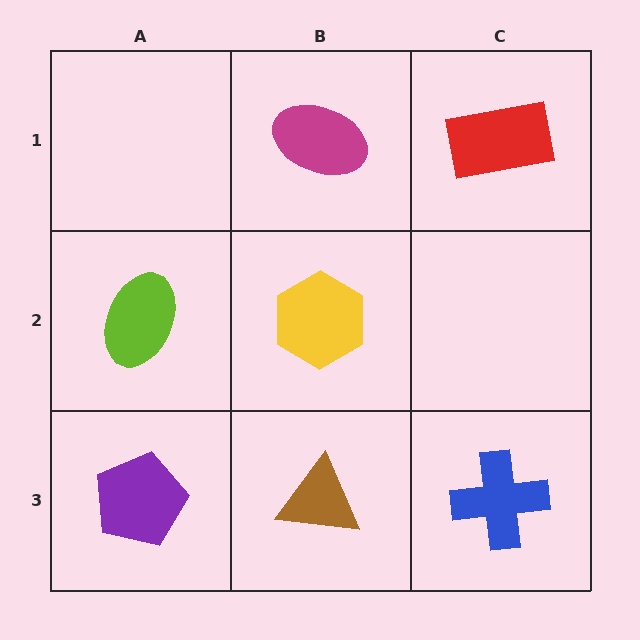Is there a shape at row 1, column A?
No, that cell is empty.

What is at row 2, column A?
A lime ellipse.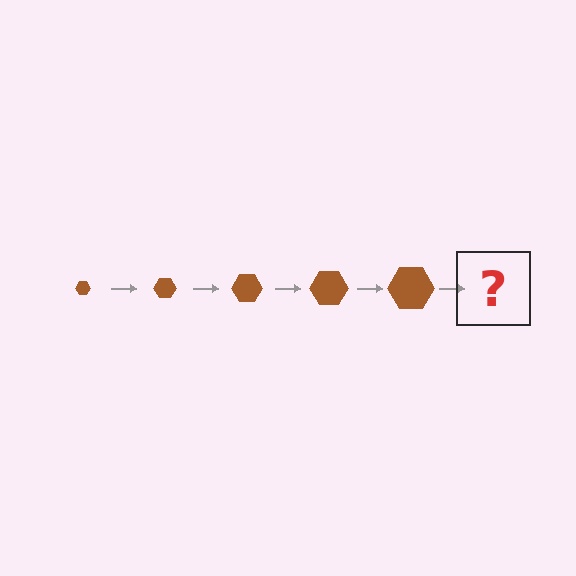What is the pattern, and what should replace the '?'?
The pattern is that the hexagon gets progressively larger each step. The '?' should be a brown hexagon, larger than the previous one.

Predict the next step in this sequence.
The next step is a brown hexagon, larger than the previous one.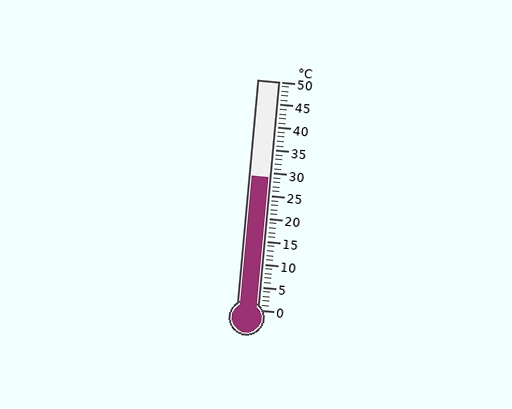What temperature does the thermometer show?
The thermometer shows approximately 29°C.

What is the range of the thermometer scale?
The thermometer scale ranges from 0°C to 50°C.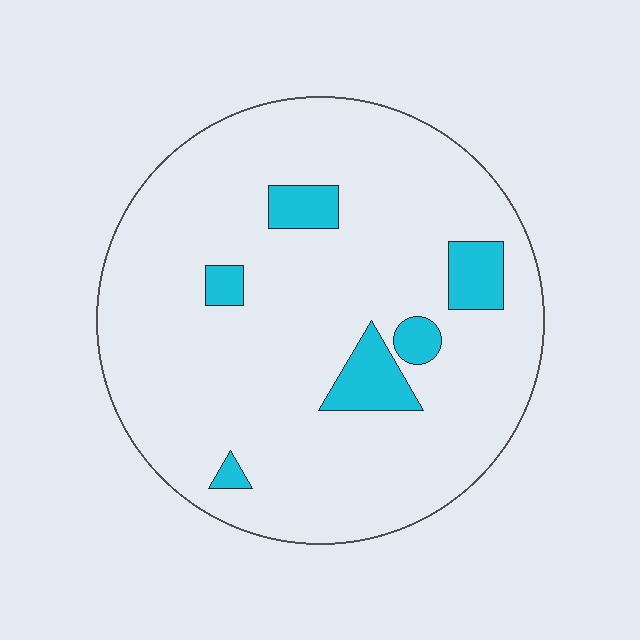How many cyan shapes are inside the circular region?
6.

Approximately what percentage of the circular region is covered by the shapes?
Approximately 10%.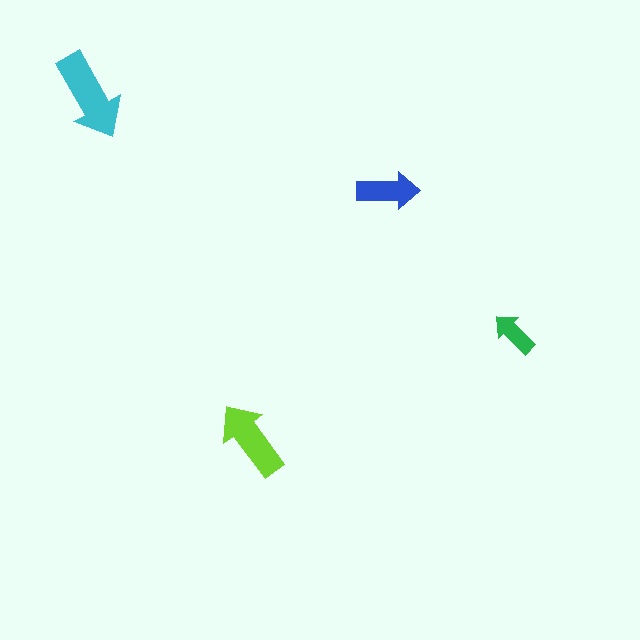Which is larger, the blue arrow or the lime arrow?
The lime one.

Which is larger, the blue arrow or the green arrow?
The blue one.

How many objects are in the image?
There are 4 objects in the image.